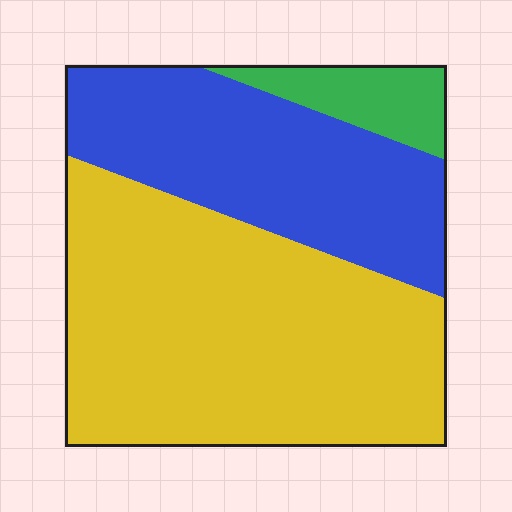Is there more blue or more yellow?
Yellow.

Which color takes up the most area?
Yellow, at roughly 60%.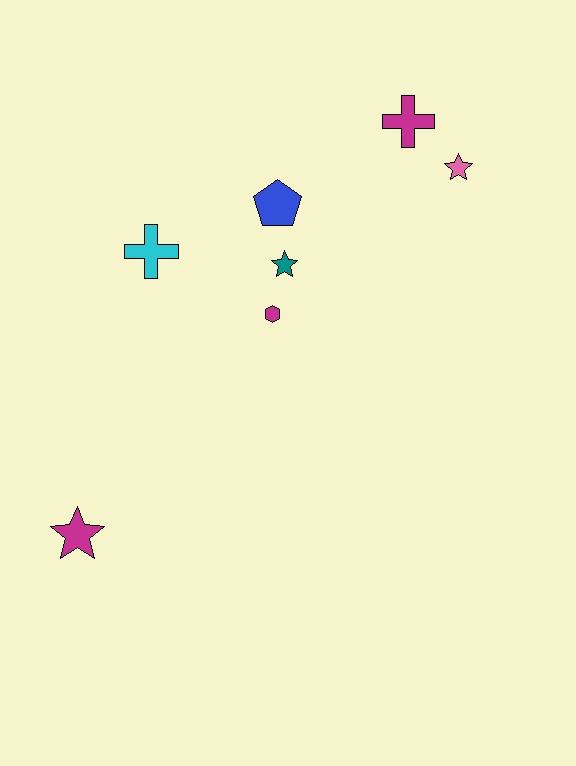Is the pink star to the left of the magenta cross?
No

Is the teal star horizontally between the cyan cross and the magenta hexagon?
No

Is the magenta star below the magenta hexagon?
Yes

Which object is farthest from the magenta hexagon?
The magenta star is farthest from the magenta hexagon.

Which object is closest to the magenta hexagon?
The teal star is closest to the magenta hexagon.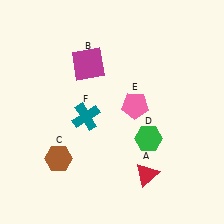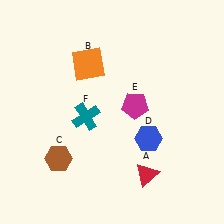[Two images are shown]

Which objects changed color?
B changed from magenta to orange. D changed from green to blue. E changed from pink to magenta.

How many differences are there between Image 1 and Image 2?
There are 3 differences between the two images.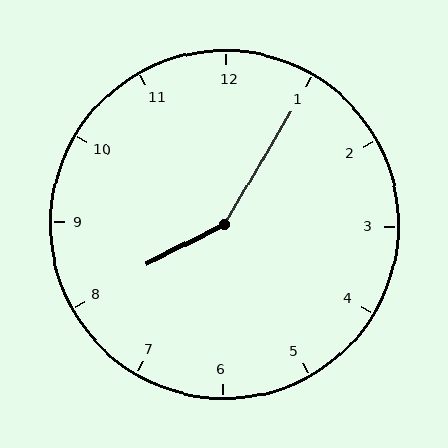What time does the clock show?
8:05.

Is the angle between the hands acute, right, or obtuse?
It is obtuse.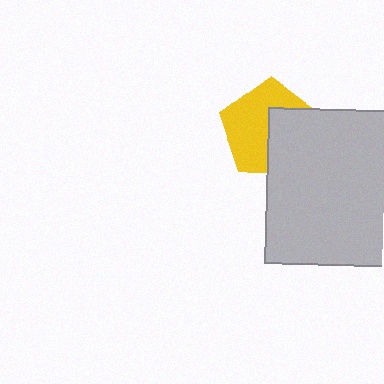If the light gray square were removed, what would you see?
You would see the complete yellow pentagon.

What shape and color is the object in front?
The object in front is a light gray square.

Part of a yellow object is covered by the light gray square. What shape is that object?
It is a pentagon.